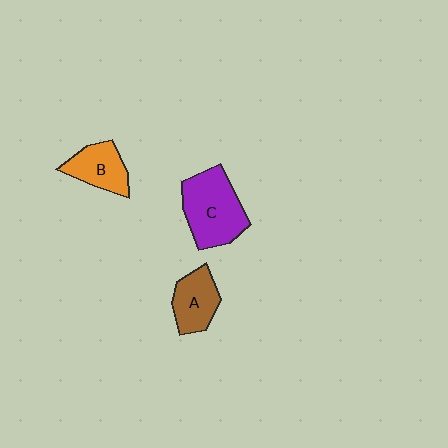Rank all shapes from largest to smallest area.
From largest to smallest: C (purple), A (brown), B (orange).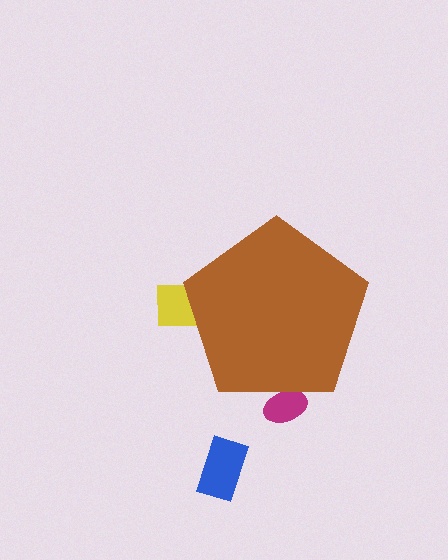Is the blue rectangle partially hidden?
No, the blue rectangle is fully visible.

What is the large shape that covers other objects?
A brown pentagon.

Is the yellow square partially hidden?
Yes, the yellow square is partially hidden behind the brown pentagon.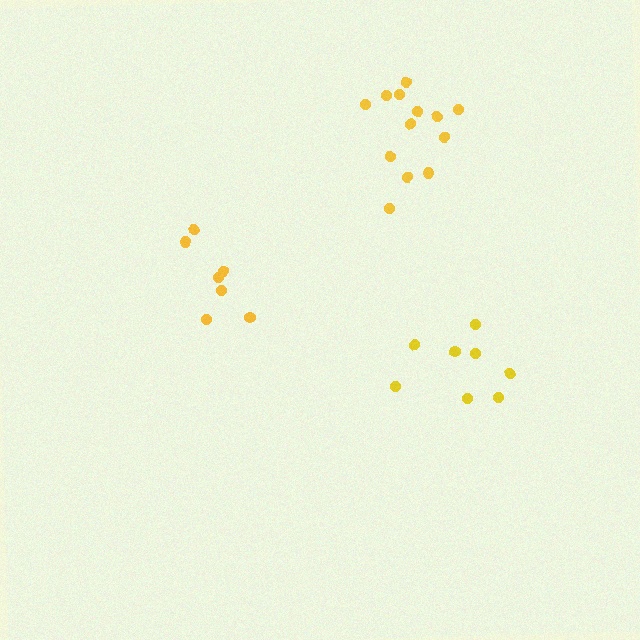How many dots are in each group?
Group 1: 7 dots, Group 2: 8 dots, Group 3: 13 dots (28 total).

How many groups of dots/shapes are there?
There are 3 groups.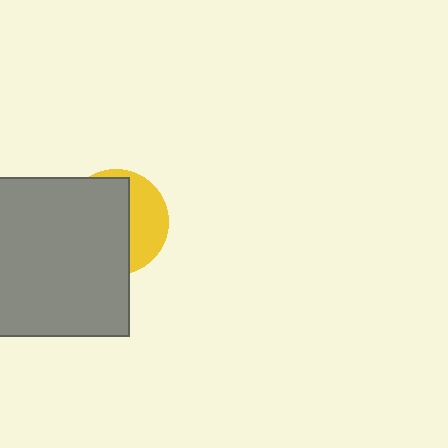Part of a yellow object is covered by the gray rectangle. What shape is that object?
It is a circle.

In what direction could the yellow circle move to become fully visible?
The yellow circle could move right. That would shift it out from behind the gray rectangle entirely.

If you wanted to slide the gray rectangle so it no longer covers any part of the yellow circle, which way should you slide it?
Slide it left — that is the most direct way to separate the two shapes.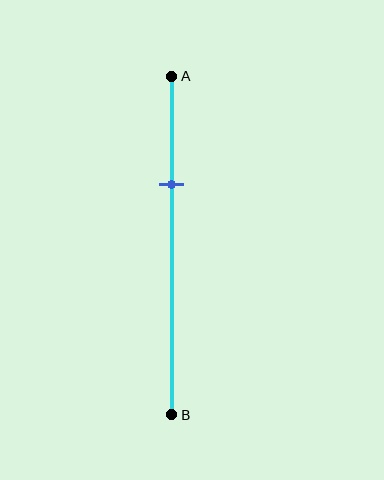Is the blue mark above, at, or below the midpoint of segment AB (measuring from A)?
The blue mark is above the midpoint of segment AB.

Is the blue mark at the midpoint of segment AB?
No, the mark is at about 30% from A, not at the 50% midpoint.